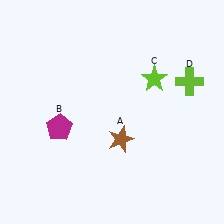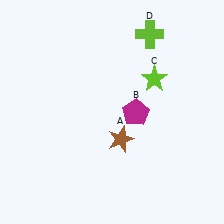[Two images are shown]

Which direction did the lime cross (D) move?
The lime cross (D) moved up.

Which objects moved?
The objects that moved are: the magenta pentagon (B), the lime cross (D).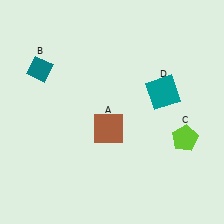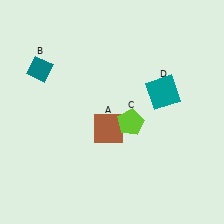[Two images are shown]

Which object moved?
The lime pentagon (C) moved left.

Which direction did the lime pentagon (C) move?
The lime pentagon (C) moved left.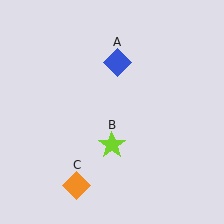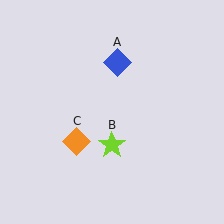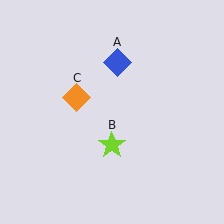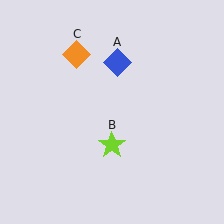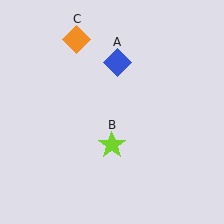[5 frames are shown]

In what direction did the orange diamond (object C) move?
The orange diamond (object C) moved up.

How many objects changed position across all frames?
1 object changed position: orange diamond (object C).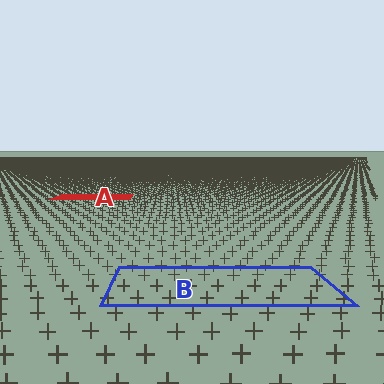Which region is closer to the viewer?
Region B is closer. The texture elements there are larger and more spread out.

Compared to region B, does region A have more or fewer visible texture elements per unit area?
Region A has more texture elements per unit area — they are packed more densely because it is farther away.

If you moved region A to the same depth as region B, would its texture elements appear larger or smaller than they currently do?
They would appear larger. At a closer depth, the same texture elements are projected at a bigger on-screen size.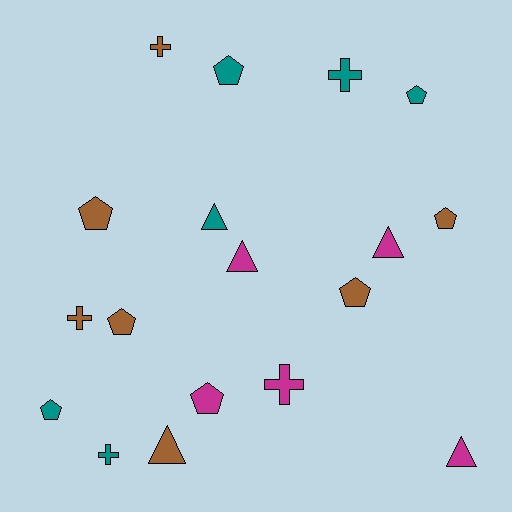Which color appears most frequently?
Brown, with 7 objects.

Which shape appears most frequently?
Pentagon, with 8 objects.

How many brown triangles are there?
There is 1 brown triangle.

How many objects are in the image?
There are 18 objects.